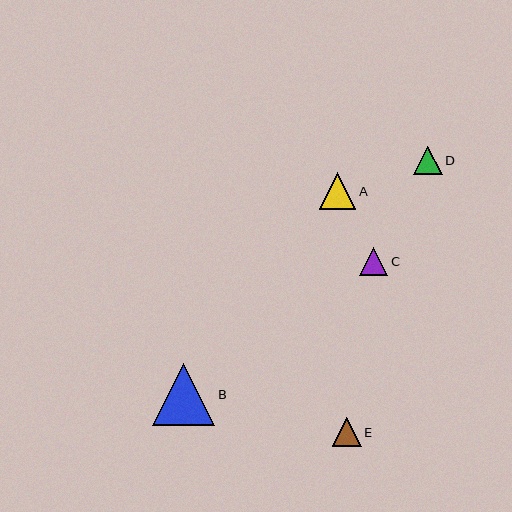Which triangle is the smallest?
Triangle C is the smallest with a size of approximately 28 pixels.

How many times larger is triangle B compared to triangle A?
Triangle B is approximately 1.7 times the size of triangle A.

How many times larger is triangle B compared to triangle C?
Triangle B is approximately 2.2 times the size of triangle C.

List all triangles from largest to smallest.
From largest to smallest: B, A, E, D, C.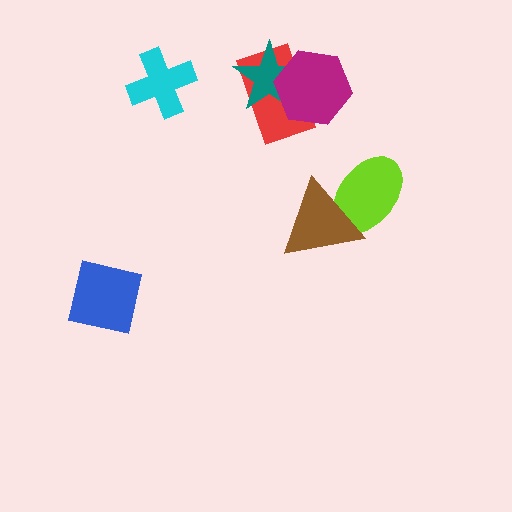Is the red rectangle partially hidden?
Yes, it is partially covered by another shape.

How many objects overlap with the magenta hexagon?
2 objects overlap with the magenta hexagon.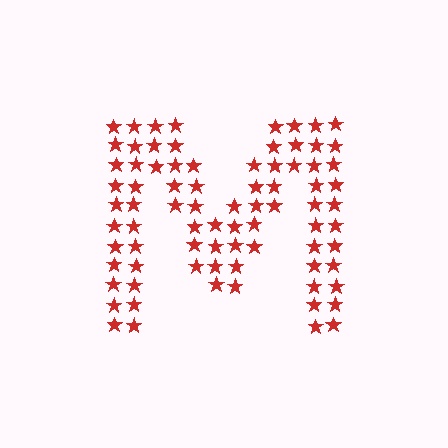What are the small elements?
The small elements are stars.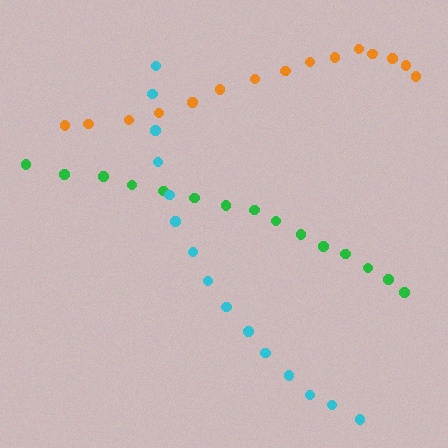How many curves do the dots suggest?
There are 3 distinct paths.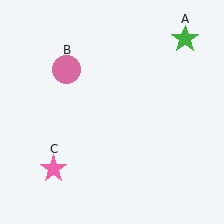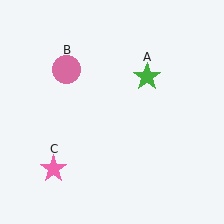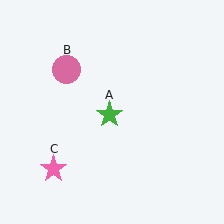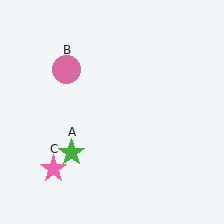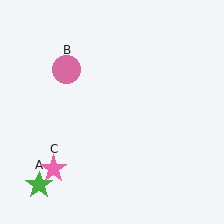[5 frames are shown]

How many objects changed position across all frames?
1 object changed position: green star (object A).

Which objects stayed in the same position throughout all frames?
Pink circle (object B) and pink star (object C) remained stationary.